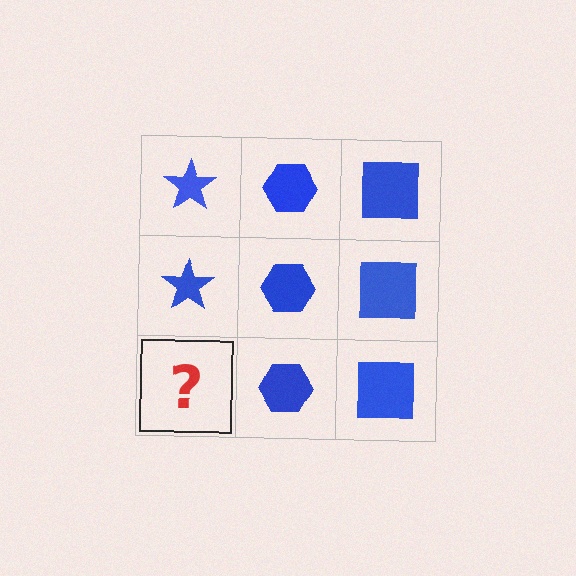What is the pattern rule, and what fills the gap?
The rule is that each column has a consistent shape. The gap should be filled with a blue star.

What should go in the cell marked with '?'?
The missing cell should contain a blue star.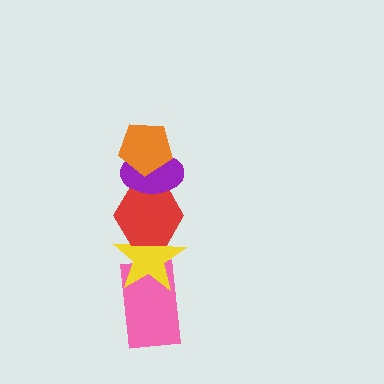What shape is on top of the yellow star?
The red hexagon is on top of the yellow star.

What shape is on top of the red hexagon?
The purple ellipse is on top of the red hexagon.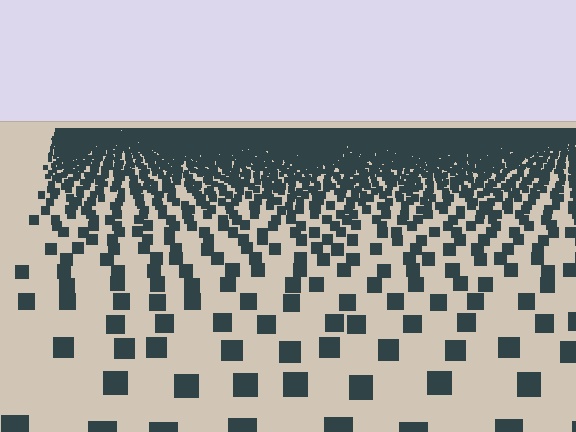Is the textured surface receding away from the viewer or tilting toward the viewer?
The surface is receding away from the viewer. Texture elements get smaller and denser toward the top.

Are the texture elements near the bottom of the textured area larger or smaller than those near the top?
Larger. Near the bottom, elements are closer to the viewer and appear at a bigger on-screen size.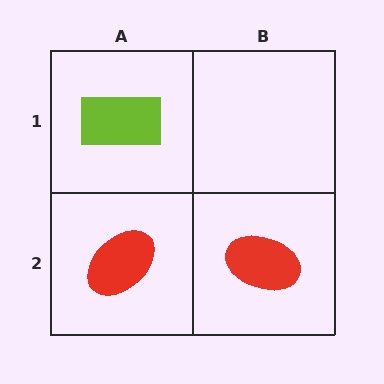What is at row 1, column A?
A lime rectangle.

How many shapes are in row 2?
2 shapes.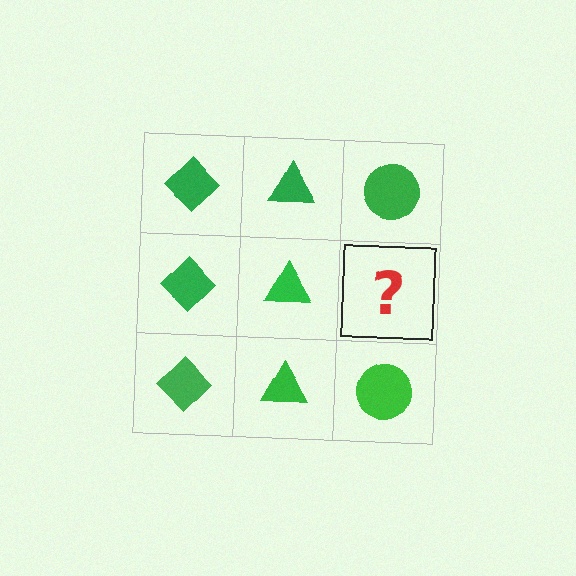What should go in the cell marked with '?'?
The missing cell should contain a green circle.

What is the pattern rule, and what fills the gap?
The rule is that each column has a consistent shape. The gap should be filled with a green circle.